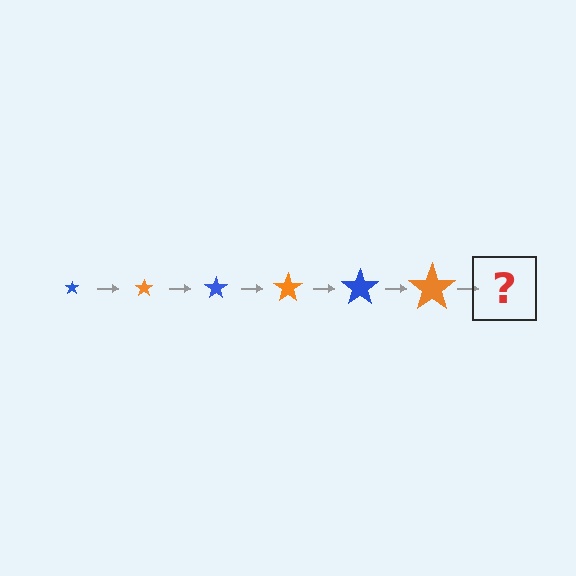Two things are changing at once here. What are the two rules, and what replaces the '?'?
The two rules are that the star grows larger each step and the color cycles through blue and orange. The '?' should be a blue star, larger than the previous one.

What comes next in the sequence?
The next element should be a blue star, larger than the previous one.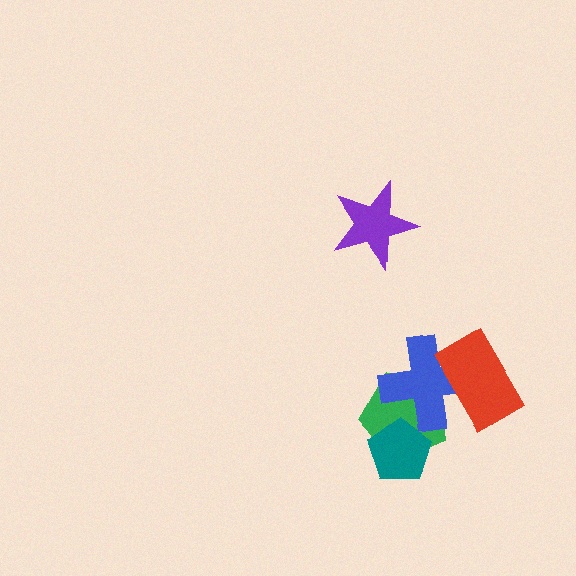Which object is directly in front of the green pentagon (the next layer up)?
The teal pentagon is directly in front of the green pentagon.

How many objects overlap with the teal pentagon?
1 object overlaps with the teal pentagon.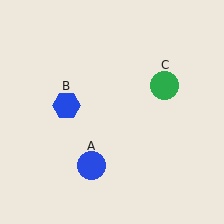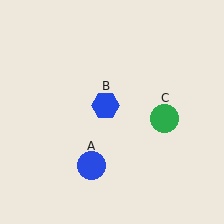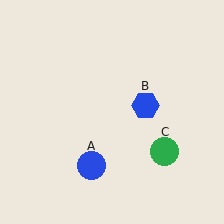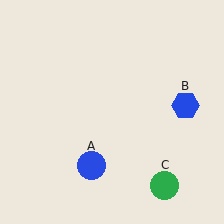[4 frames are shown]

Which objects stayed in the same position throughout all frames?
Blue circle (object A) remained stationary.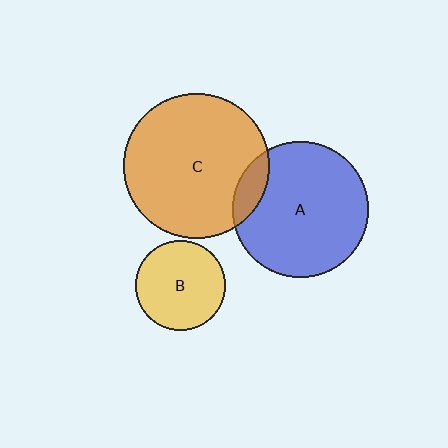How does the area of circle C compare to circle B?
Approximately 2.6 times.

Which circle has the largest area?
Circle C (orange).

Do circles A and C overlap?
Yes.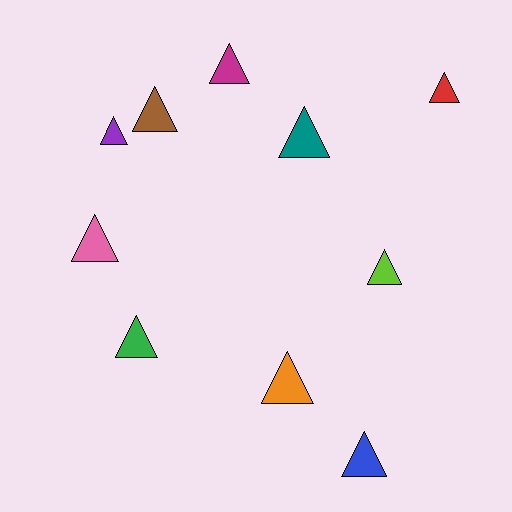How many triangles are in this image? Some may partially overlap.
There are 10 triangles.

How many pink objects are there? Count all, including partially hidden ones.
There is 1 pink object.